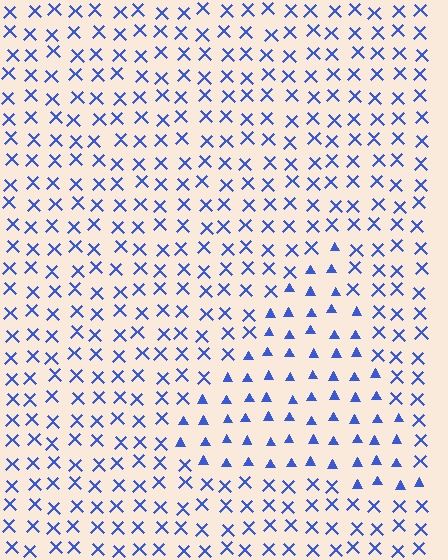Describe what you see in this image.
The image is filled with small blue elements arranged in a uniform grid. A triangle-shaped region contains triangles, while the surrounding area contains X marks. The boundary is defined purely by the change in element shape.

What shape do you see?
I see a triangle.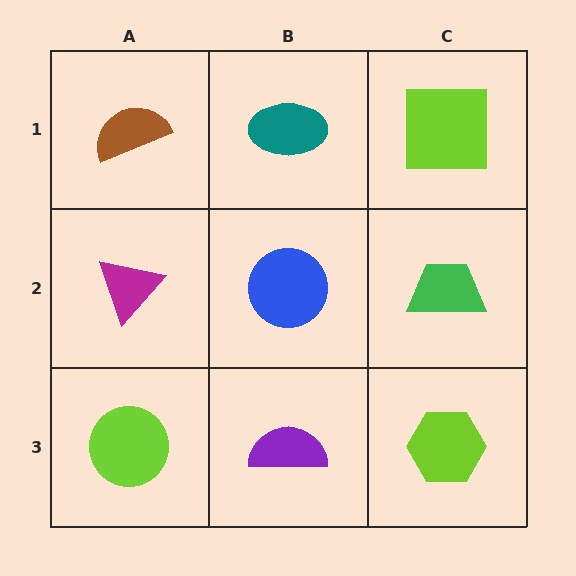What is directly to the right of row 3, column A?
A purple semicircle.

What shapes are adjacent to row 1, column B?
A blue circle (row 2, column B), a brown semicircle (row 1, column A), a lime square (row 1, column C).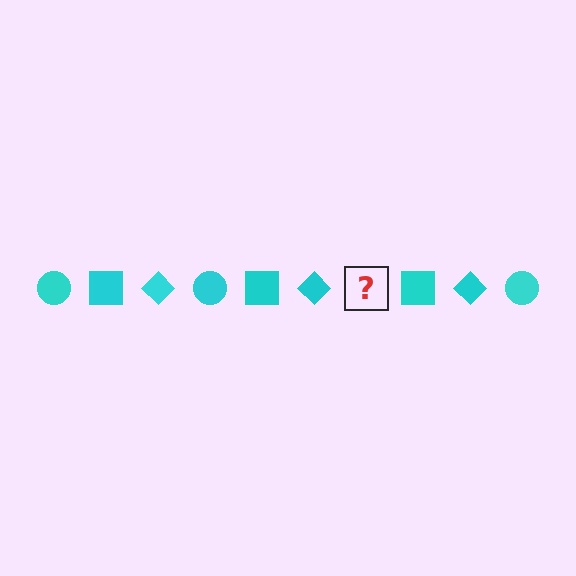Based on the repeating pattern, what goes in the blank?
The blank should be a cyan circle.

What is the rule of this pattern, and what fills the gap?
The rule is that the pattern cycles through circle, square, diamond shapes in cyan. The gap should be filled with a cyan circle.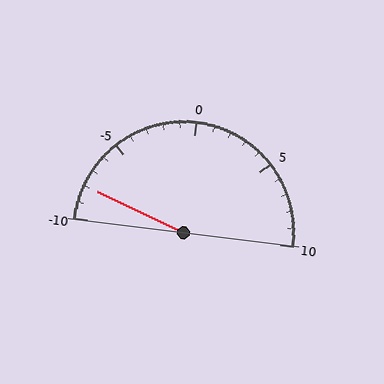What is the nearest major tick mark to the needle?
The nearest major tick mark is -10.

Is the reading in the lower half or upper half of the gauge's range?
The reading is in the lower half of the range (-10 to 10).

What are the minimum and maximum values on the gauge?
The gauge ranges from -10 to 10.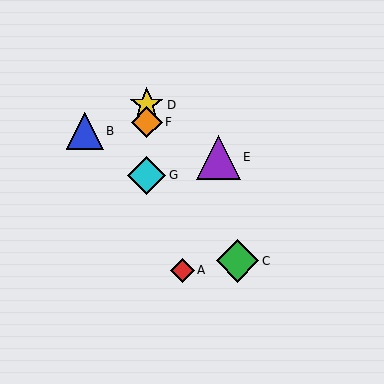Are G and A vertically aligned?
No, G is at x≈147 and A is at x≈182.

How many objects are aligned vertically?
3 objects (D, F, G) are aligned vertically.